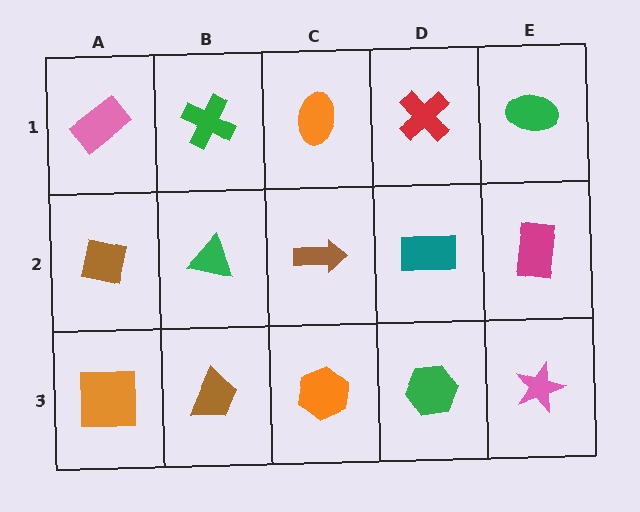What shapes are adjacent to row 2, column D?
A red cross (row 1, column D), a green hexagon (row 3, column D), a brown arrow (row 2, column C), a magenta rectangle (row 2, column E).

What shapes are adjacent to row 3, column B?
A green triangle (row 2, column B), an orange square (row 3, column A), an orange hexagon (row 3, column C).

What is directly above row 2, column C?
An orange ellipse.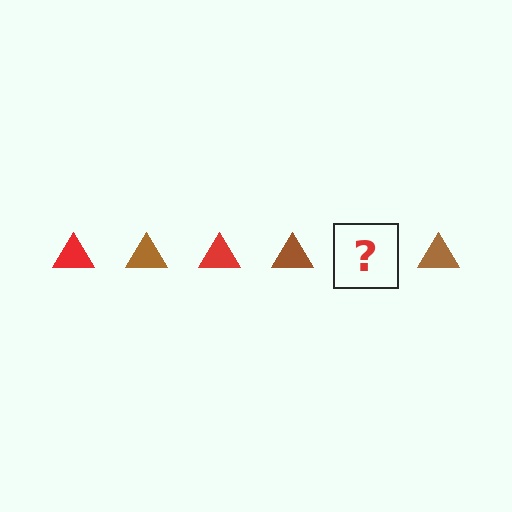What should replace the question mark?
The question mark should be replaced with a red triangle.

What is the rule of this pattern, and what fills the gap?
The rule is that the pattern cycles through red, brown triangles. The gap should be filled with a red triangle.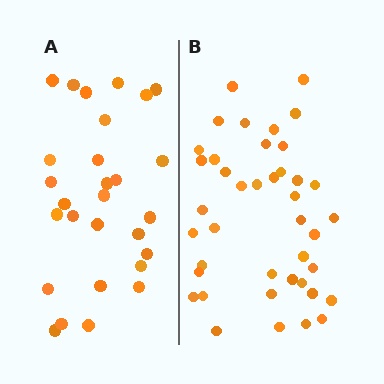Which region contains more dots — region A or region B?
Region B (the right region) has more dots.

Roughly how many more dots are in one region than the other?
Region B has approximately 15 more dots than region A.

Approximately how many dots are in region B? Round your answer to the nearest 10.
About 40 dots. (The exact count is 41, which rounds to 40.)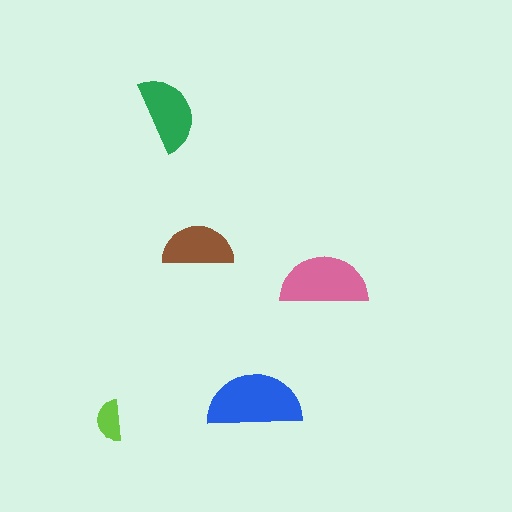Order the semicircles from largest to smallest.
the blue one, the pink one, the green one, the brown one, the lime one.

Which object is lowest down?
The lime semicircle is bottommost.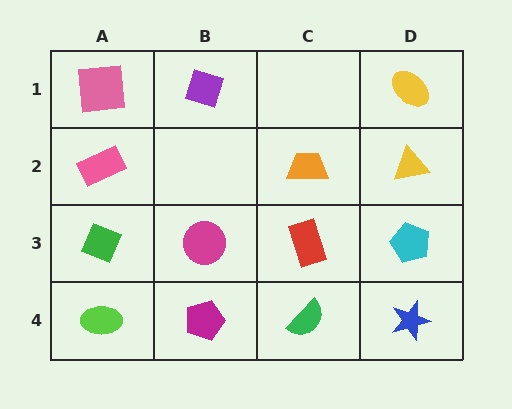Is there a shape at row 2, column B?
No, that cell is empty.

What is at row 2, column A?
A pink rectangle.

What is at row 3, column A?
A green diamond.